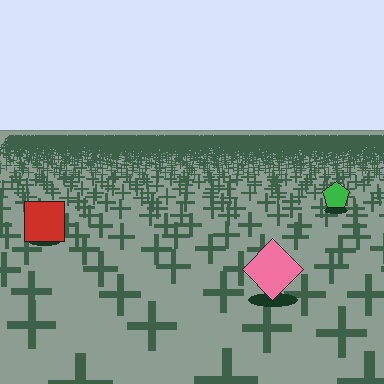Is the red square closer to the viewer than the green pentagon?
Yes. The red square is closer — you can tell from the texture gradient: the ground texture is coarser near it.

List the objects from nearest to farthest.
From nearest to farthest: the pink diamond, the red square, the green pentagon.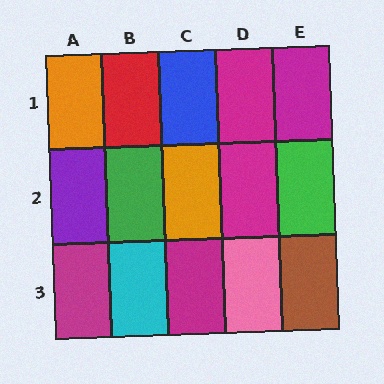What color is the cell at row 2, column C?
Orange.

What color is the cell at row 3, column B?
Cyan.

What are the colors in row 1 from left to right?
Orange, red, blue, magenta, magenta.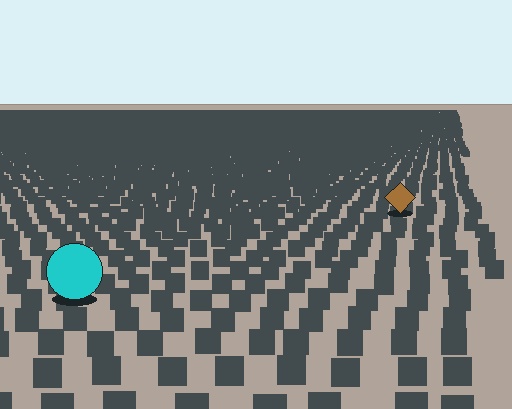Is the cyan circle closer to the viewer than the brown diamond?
Yes. The cyan circle is closer — you can tell from the texture gradient: the ground texture is coarser near it.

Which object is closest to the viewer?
The cyan circle is closest. The texture marks near it are larger and more spread out.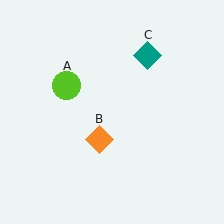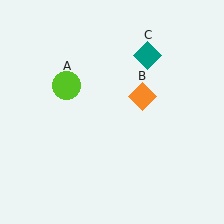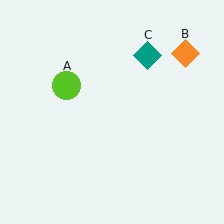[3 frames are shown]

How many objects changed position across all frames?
1 object changed position: orange diamond (object B).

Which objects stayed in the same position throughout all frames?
Lime circle (object A) and teal diamond (object C) remained stationary.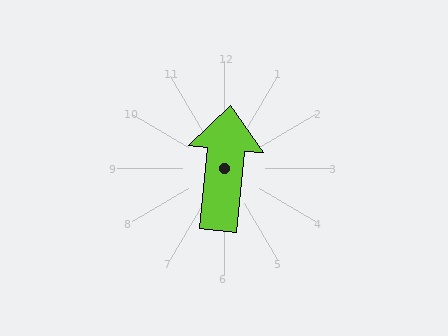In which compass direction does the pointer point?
North.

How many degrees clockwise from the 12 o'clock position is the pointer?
Approximately 6 degrees.